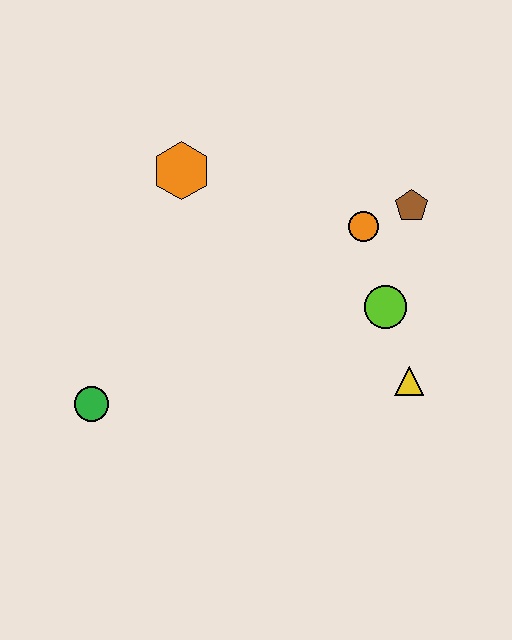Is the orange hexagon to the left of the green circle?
No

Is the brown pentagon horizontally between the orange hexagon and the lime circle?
No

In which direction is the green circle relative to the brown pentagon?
The green circle is to the left of the brown pentagon.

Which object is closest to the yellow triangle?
The lime circle is closest to the yellow triangle.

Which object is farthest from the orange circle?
The green circle is farthest from the orange circle.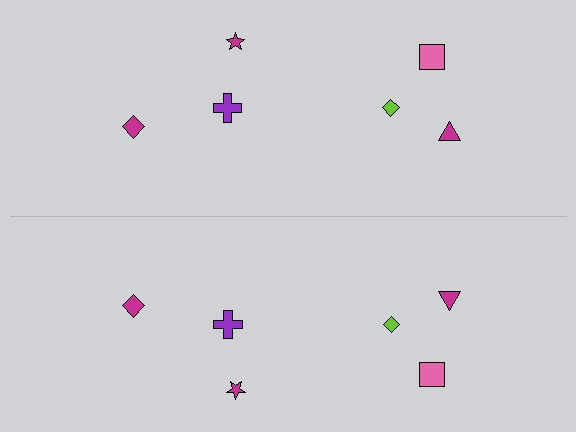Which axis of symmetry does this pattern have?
The pattern has a horizontal axis of symmetry running through the center of the image.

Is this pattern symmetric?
Yes, this pattern has bilateral (reflection) symmetry.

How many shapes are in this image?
There are 12 shapes in this image.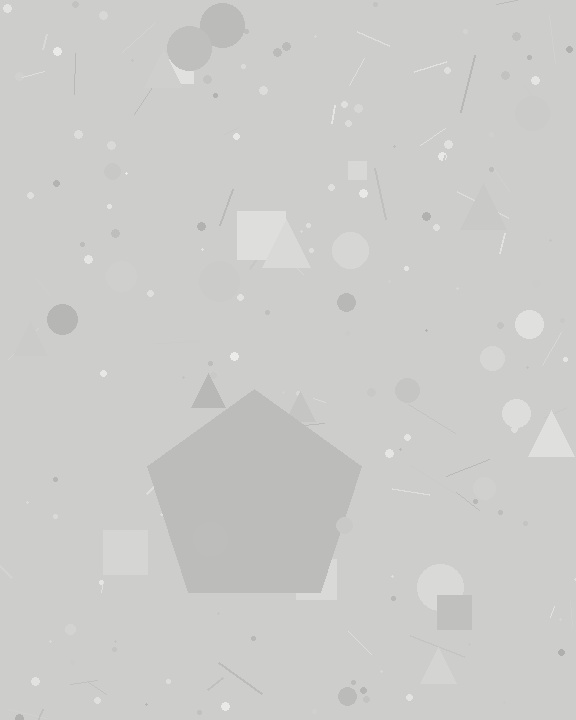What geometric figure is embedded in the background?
A pentagon is embedded in the background.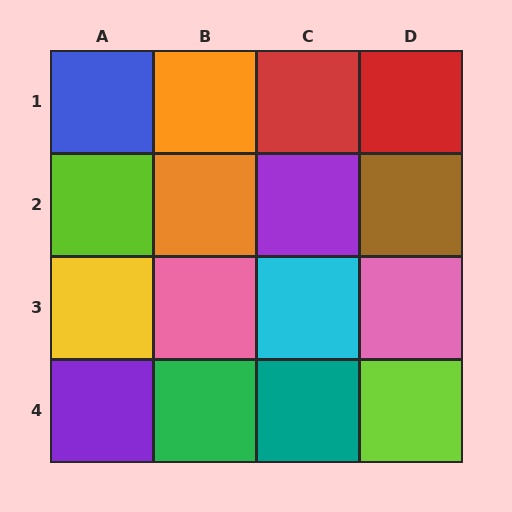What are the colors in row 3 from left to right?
Yellow, pink, cyan, pink.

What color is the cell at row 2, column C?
Purple.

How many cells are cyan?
1 cell is cyan.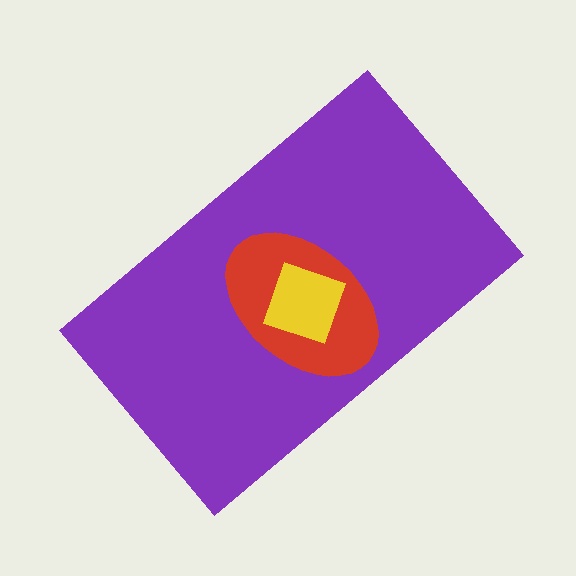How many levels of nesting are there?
3.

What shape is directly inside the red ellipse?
The yellow square.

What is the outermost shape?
The purple rectangle.